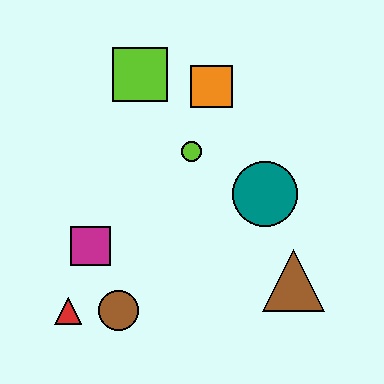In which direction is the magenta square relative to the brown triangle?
The magenta square is to the left of the brown triangle.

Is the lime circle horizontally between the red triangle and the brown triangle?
Yes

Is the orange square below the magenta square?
No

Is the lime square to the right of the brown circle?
Yes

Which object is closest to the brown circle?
The red triangle is closest to the brown circle.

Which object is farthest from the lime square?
The brown triangle is farthest from the lime square.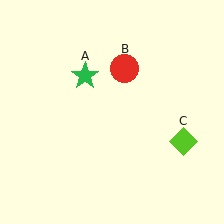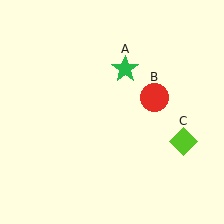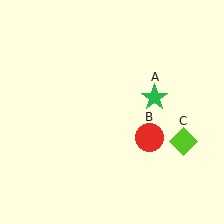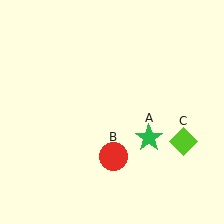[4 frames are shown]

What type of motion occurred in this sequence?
The green star (object A), red circle (object B) rotated clockwise around the center of the scene.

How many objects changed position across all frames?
2 objects changed position: green star (object A), red circle (object B).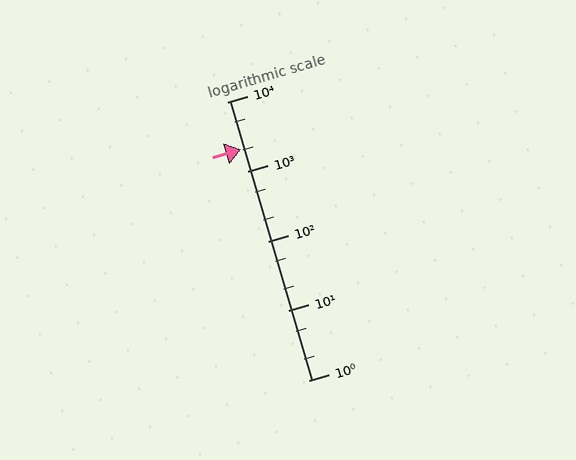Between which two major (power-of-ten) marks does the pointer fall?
The pointer is between 1000 and 10000.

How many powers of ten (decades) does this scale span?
The scale spans 4 decades, from 1 to 10000.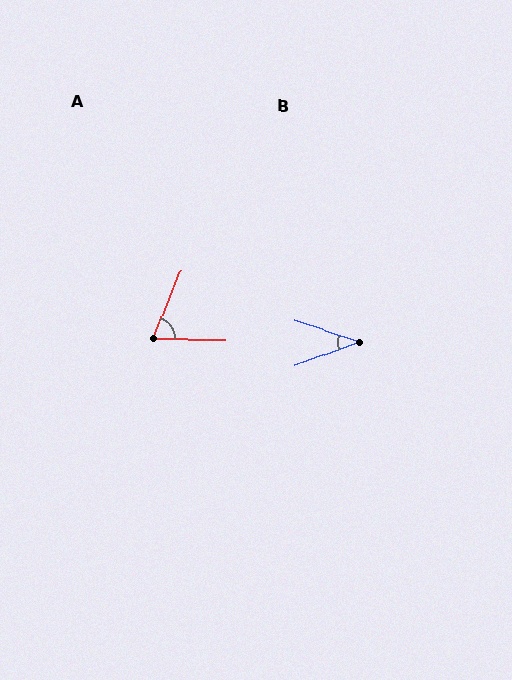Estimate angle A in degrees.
Approximately 69 degrees.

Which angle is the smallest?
B, at approximately 39 degrees.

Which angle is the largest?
A, at approximately 69 degrees.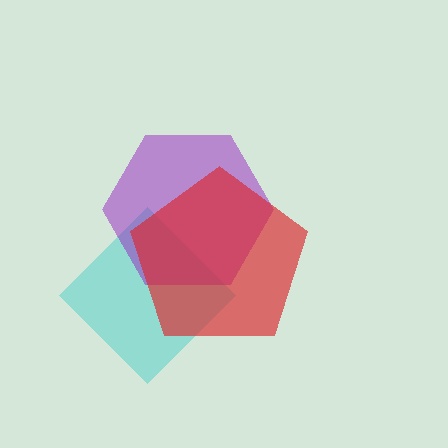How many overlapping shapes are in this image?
There are 3 overlapping shapes in the image.